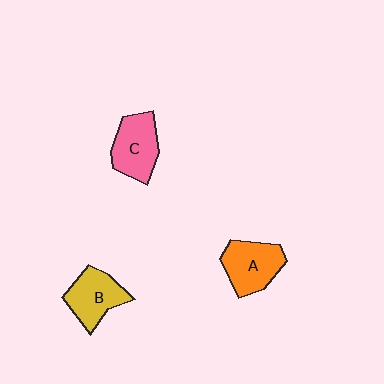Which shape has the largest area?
Shape A (orange).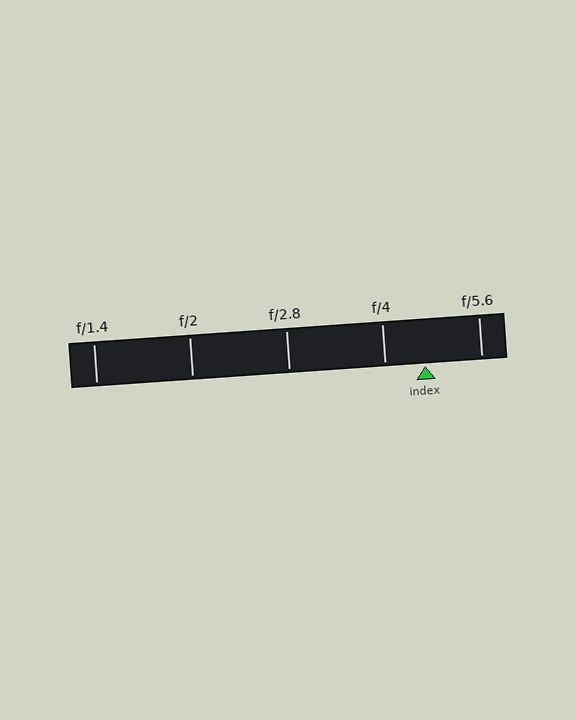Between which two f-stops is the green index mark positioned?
The index mark is between f/4 and f/5.6.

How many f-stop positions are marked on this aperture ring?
There are 5 f-stop positions marked.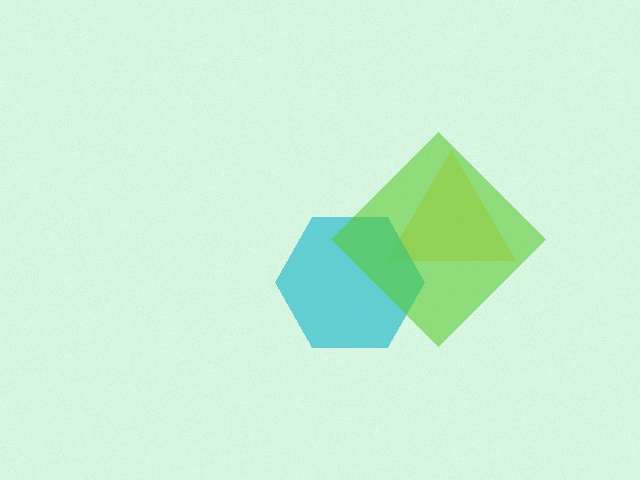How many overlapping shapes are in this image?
There are 3 overlapping shapes in the image.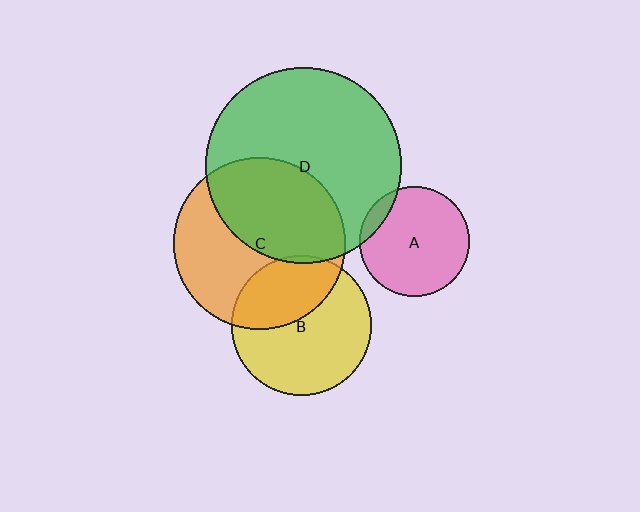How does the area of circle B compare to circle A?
Approximately 1.6 times.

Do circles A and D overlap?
Yes.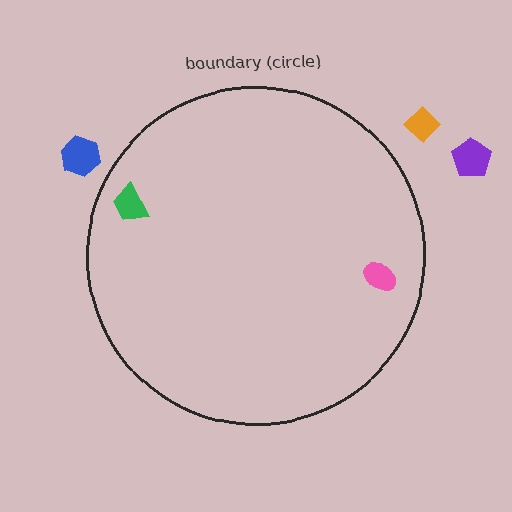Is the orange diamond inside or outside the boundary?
Outside.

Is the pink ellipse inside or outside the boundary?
Inside.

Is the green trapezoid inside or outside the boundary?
Inside.